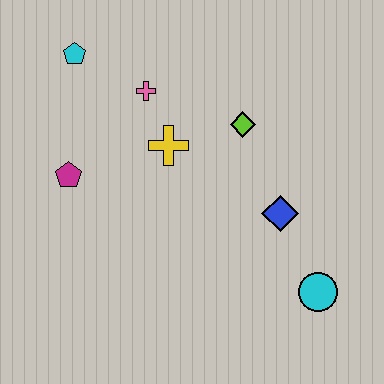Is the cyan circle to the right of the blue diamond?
Yes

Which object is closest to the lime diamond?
The yellow cross is closest to the lime diamond.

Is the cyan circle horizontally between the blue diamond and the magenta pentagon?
No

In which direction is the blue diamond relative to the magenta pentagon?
The blue diamond is to the right of the magenta pentagon.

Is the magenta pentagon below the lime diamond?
Yes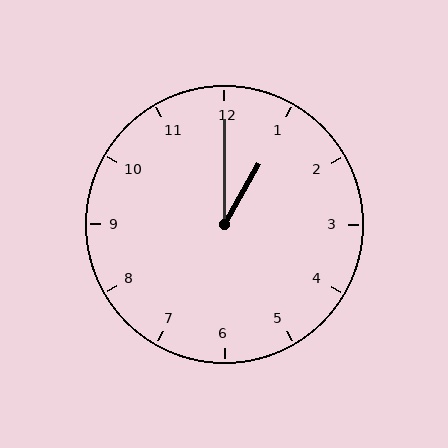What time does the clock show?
1:00.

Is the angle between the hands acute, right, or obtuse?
It is acute.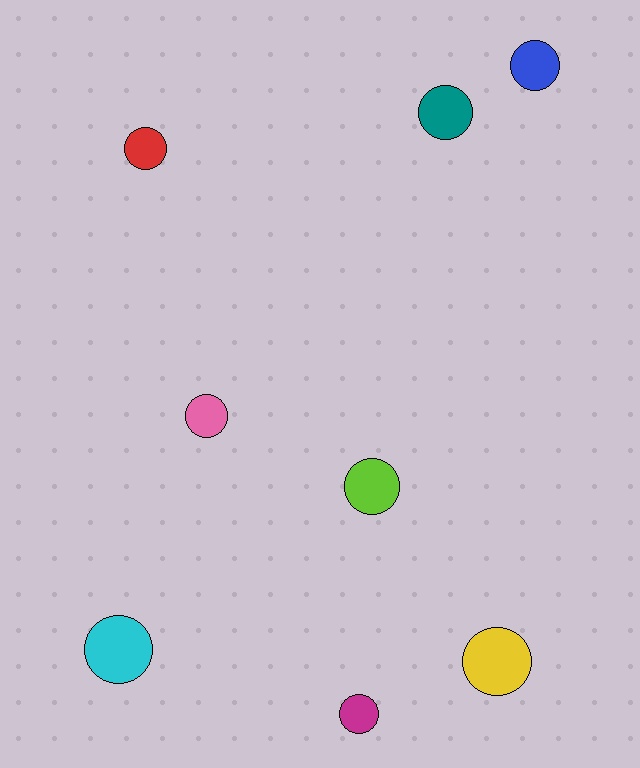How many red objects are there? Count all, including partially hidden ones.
There is 1 red object.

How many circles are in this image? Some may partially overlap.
There are 8 circles.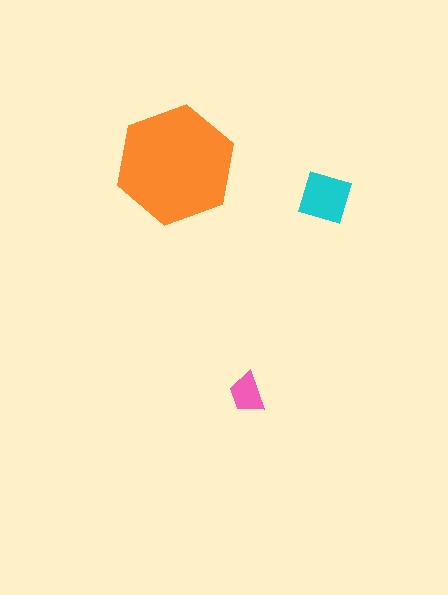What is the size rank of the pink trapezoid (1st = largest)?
3rd.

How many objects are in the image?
There are 3 objects in the image.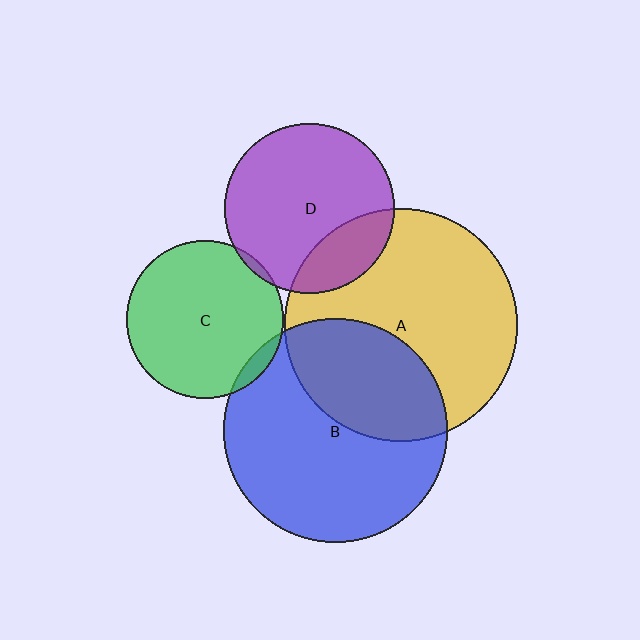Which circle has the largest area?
Circle A (yellow).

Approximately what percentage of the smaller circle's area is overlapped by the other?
Approximately 35%.